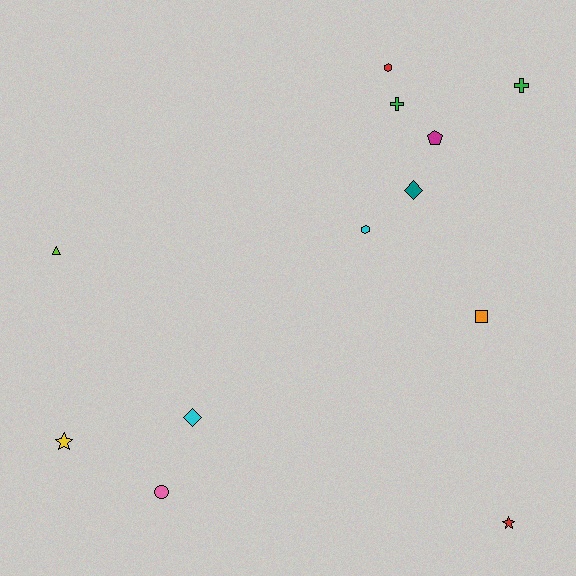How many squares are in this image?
There is 1 square.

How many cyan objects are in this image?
There are 2 cyan objects.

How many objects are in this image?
There are 12 objects.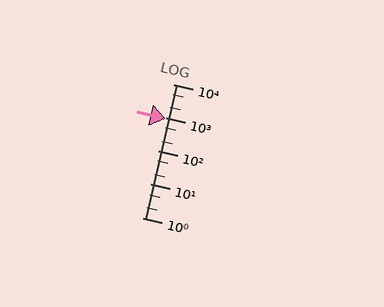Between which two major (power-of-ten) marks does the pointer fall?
The pointer is between 100 and 1000.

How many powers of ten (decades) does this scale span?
The scale spans 4 decades, from 1 to 10000.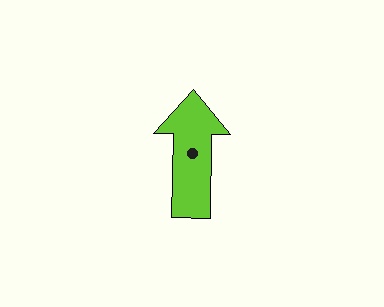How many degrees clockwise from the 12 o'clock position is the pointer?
Approximately 1 degrees.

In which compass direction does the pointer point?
North.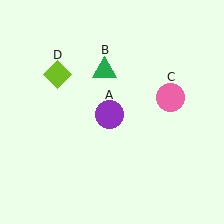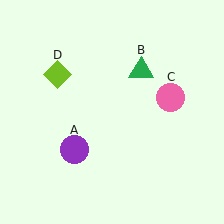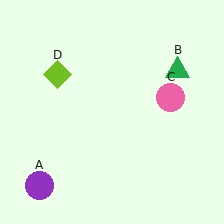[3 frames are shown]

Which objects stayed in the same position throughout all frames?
Pink circle (object C) and lime diamond (object D) remained stationary.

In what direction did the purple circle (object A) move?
The purple circle (object A) moved down and to the left.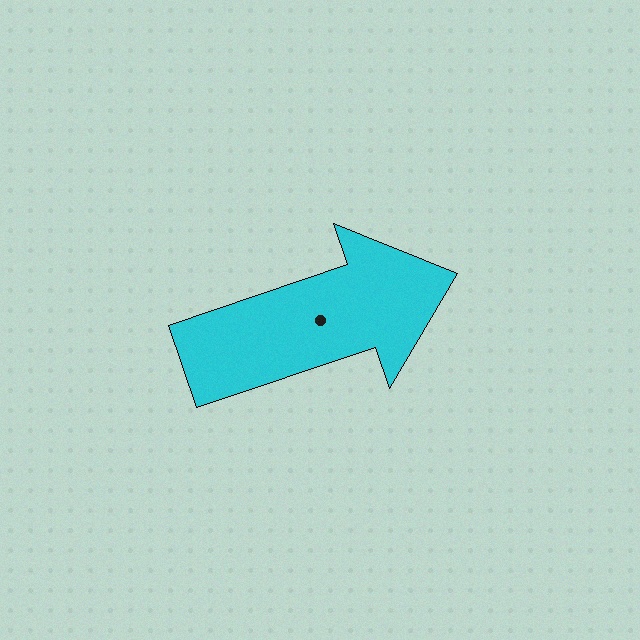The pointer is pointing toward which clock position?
Roughly 2 o'clock.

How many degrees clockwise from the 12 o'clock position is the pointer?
Approximately 71 degrees.